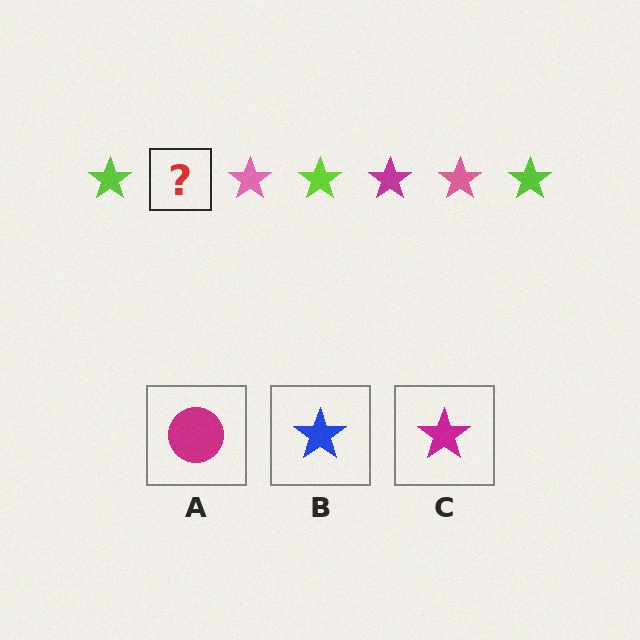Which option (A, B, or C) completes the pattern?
C.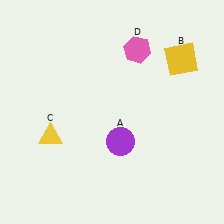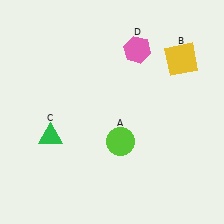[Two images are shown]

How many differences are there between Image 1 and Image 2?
There are 2 differences between the two images.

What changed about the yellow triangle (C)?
In Image 1, C is yellow. In Image 2, it changed to green.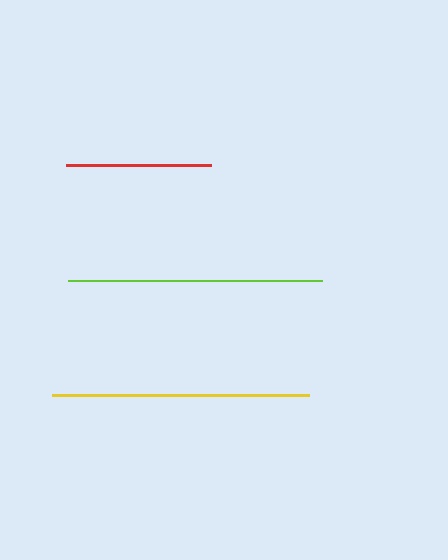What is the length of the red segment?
The red segment is approximately 146 pixels long.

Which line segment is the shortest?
The red line is the shortest at approximately 146 pixels.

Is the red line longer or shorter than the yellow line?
The yellow line is longer than the red line.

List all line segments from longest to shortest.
From longest to shortest: yellow, lime, red.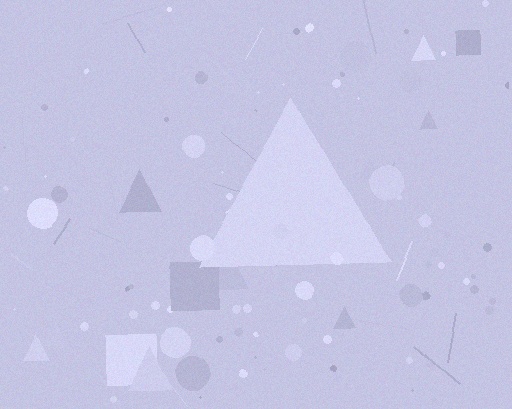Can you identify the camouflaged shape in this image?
The camouflaged shape is a triangle.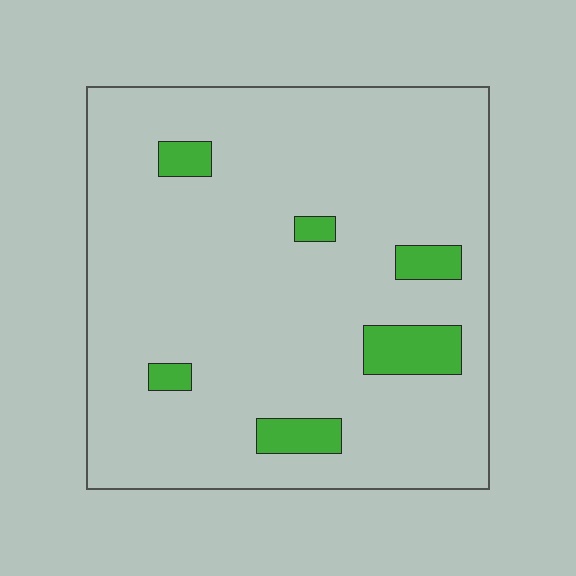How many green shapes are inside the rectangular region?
6.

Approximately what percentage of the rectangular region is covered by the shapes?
Approximately 10%.